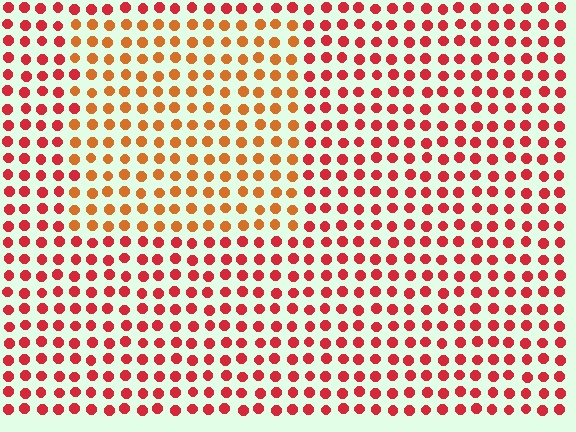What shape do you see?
I see a rectangle.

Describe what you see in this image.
The image is filled with small red elements in a uniform arrangement. A rectangle-shaped region is visible where the elements are tinted to a slightly different hue, forming a subtle color boundary.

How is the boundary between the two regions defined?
The boundary is defined purely by a slight shift in hue (about 32 degrees). Spacing, size, and orientation are identical on both sides.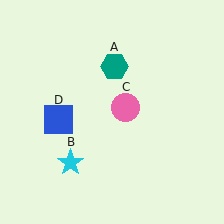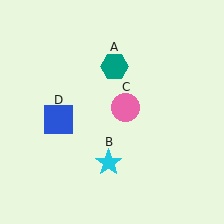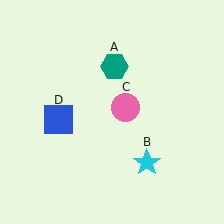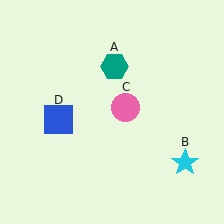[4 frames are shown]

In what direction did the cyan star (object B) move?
The cyan star (object B) moved right.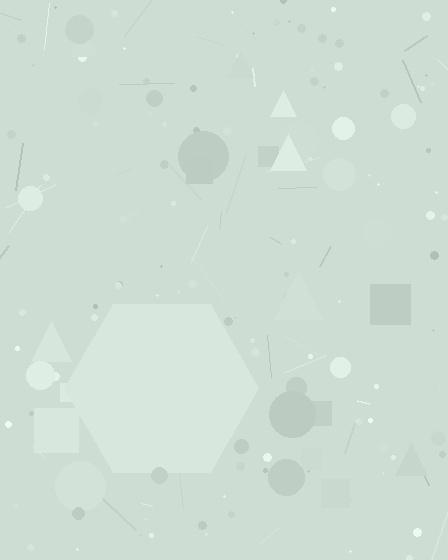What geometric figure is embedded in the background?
A hexagon is embedded in the background.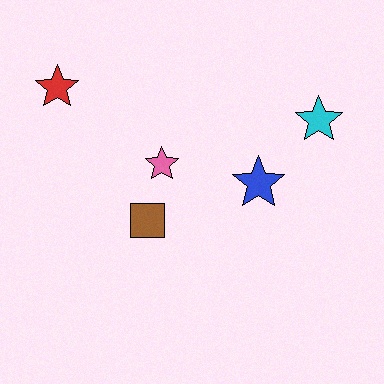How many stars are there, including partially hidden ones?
There are 4 stars.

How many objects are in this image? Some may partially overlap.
There are 5 objects.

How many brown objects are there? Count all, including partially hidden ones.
There is 1 brown object.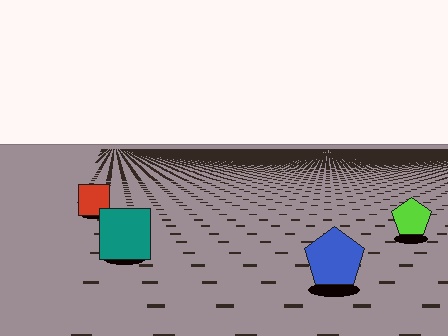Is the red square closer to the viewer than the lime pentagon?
No. The lime pentagon is closer — you can tell from the texture gradient: the ground texture is coarser near it.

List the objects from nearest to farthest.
From nearest to farthest: the blue pentagon, the teal square, the lime pentagon, the red square.